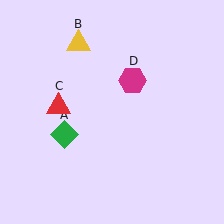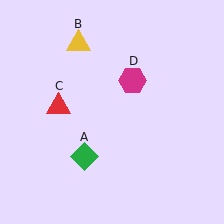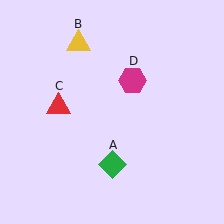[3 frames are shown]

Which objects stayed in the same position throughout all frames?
Yellow triangle (object B) and red triangle (object C) and magenta hexagon (object D) remained stationary.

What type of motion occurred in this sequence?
The green diamond (object A) rotated counterclockwise around the center of the scene.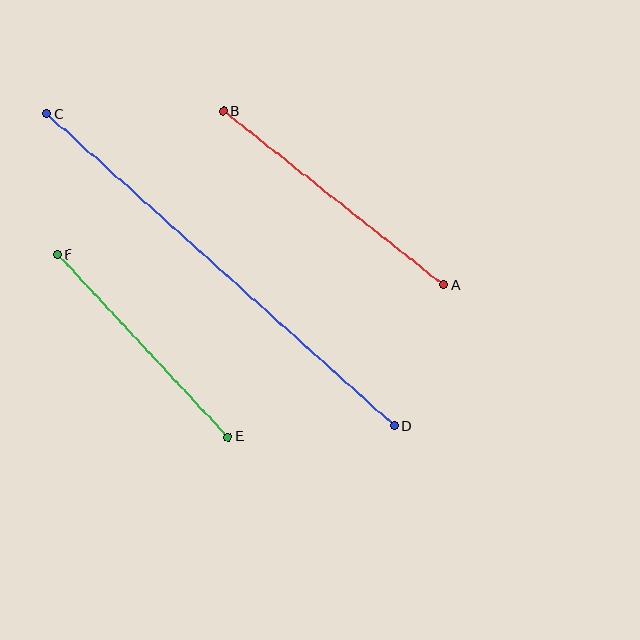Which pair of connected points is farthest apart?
Points C and D are farthest apart.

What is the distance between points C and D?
The distance is approximately 467 pixels.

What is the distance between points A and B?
The distance is approximately 281 pixels.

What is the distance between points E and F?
The distance is approximately 249 pixels.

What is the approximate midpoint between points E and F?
The midpoint is at approximately (143, 346) pixels.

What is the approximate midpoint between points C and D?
The midpoint is at approximately (220, 270) pixels.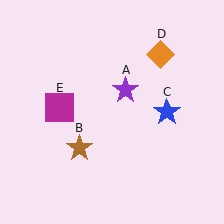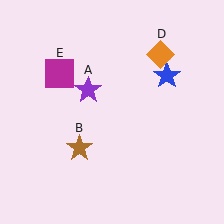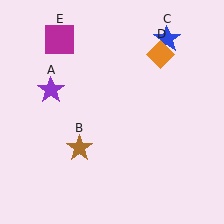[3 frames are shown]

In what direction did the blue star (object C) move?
The blue star (object C) moved up.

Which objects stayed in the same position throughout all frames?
Brown star (object B) and orange diamond (object D) remained stationary.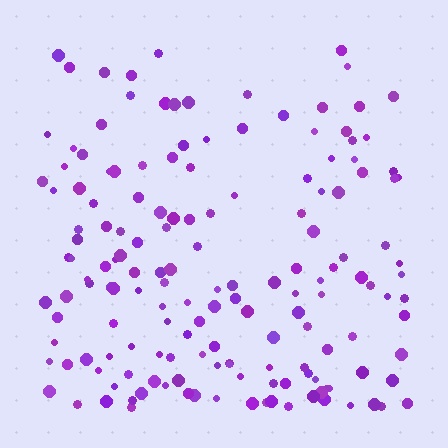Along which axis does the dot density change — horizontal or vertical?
Vertical.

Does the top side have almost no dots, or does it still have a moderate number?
Still a moderate number, just noticeably fewer than the bottom.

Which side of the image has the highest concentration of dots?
The bottom.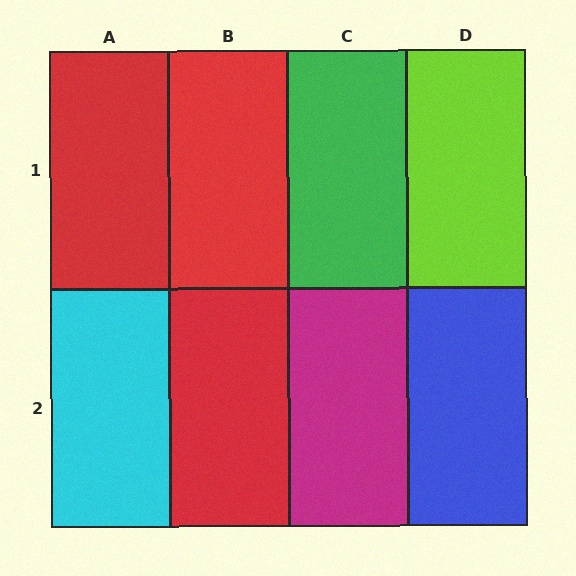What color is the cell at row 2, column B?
Red.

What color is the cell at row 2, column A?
Cyan.